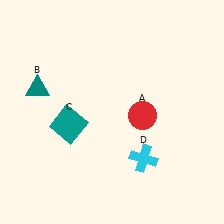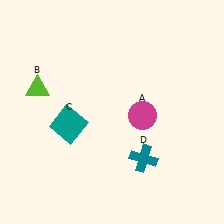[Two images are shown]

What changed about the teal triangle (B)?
In Image 1, B is teal. In Image 2, it changed to lime.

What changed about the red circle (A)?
In Image 1, A is red. In Image 2, it changed to magenta.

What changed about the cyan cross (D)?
In Image 1, D is cyan. In Image 2, it changed to teal.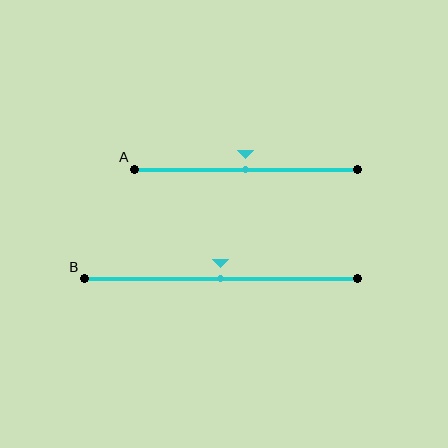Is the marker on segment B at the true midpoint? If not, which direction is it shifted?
Yes, the marker on segment B is at the true midpoint.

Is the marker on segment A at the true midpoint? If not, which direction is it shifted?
Yes, the marker on segment A is at the true midpoint.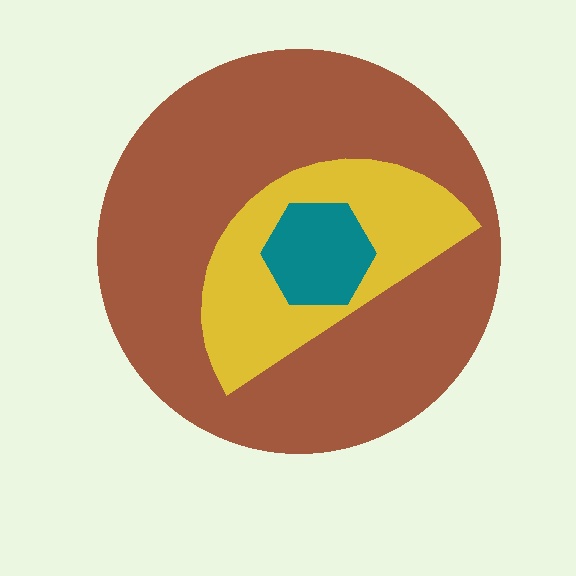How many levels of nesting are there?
3.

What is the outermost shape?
The brown circle.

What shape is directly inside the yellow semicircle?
The teal hexagon.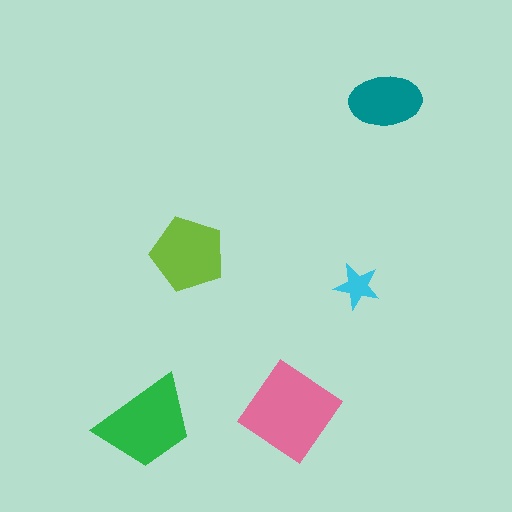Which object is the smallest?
The cyan star.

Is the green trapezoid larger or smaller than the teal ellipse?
Larger.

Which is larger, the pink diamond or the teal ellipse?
The pink diamond.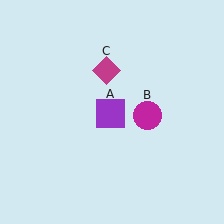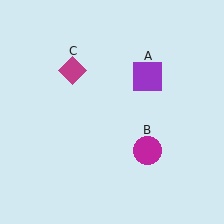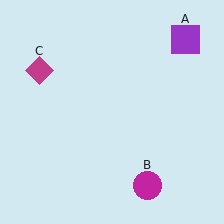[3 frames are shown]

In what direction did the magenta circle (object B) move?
The magenta circle (object B) moved down.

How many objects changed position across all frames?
3 objects changed position: purple square (object A), magenta circle (object B), magenta diamond (object C).